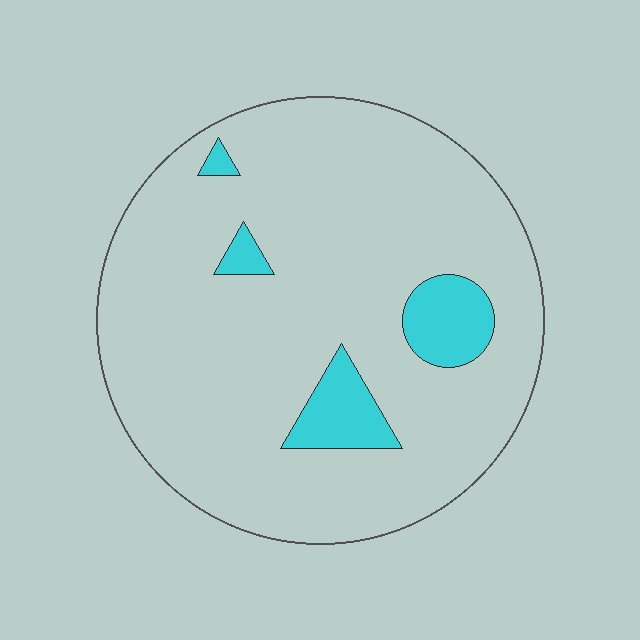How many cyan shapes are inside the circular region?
4.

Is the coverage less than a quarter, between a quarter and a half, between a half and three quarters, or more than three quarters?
Less than a quarter.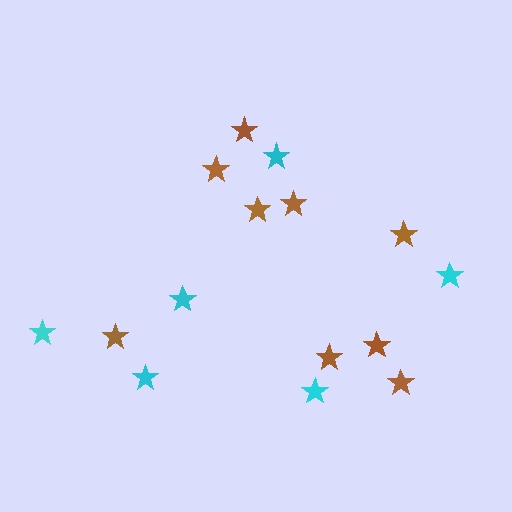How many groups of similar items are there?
There are 2 groups: one group of cyan stars (6) and one group of brown stars (9).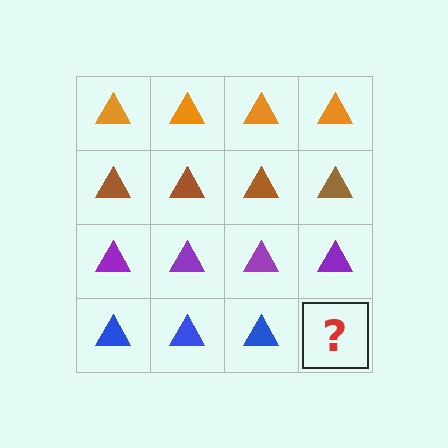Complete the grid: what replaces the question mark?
The question mark should be replaced with a blue triangle.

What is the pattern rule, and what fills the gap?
The rule is that each row has a consistent color. The gap should be filled with a blue triangle.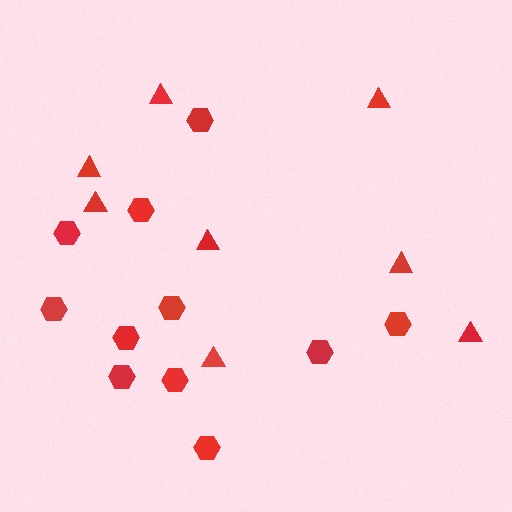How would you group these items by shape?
There are 2 groups: one group of hexagons (11) and one group of triangles (8).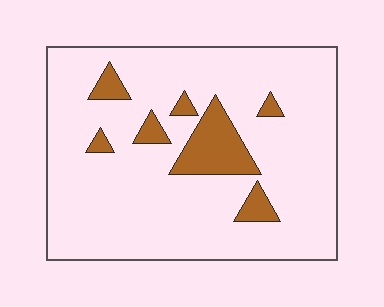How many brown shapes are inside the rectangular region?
7.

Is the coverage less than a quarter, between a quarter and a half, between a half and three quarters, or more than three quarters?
Less than a quarter.